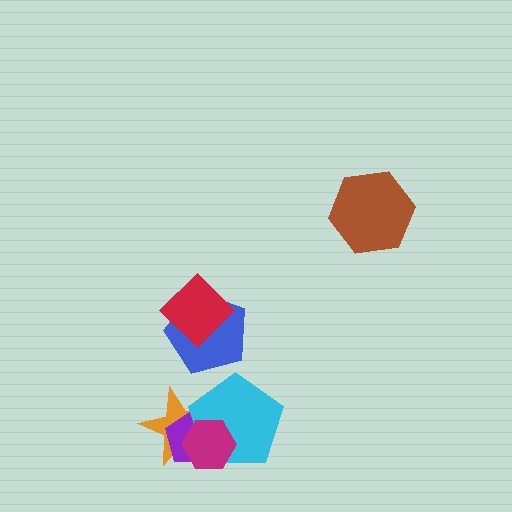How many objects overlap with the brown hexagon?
0 objects overlap with the brown hexagon.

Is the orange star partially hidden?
Yes, it is partially covered by another shape.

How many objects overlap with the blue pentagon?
1 object overlaps with the blue pentagon.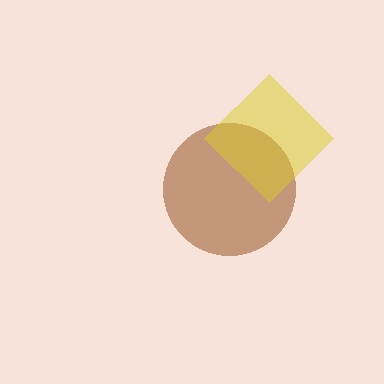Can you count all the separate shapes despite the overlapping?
Yes, there are 2 separate shapes.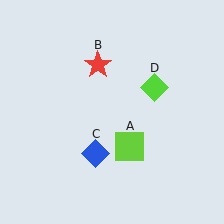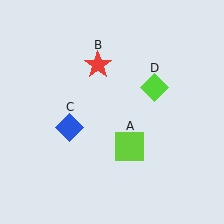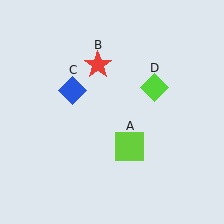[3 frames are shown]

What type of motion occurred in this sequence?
The blue diamond (object C) rotated clockwise around the center of the scene.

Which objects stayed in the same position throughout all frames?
Lime square (object A) and red star (object B) and lime diamond (object D) remained stationary.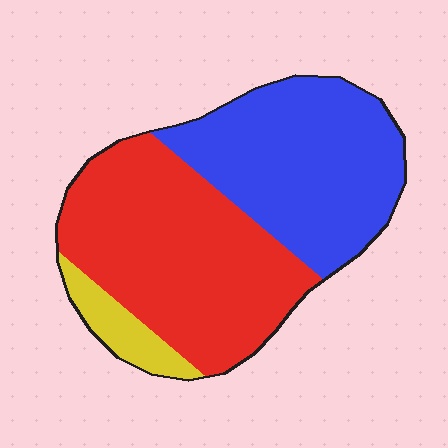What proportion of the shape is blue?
Blue takes up about two fifths (2/5) of the shape.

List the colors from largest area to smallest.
From largest to smallest: red, blue, yellow.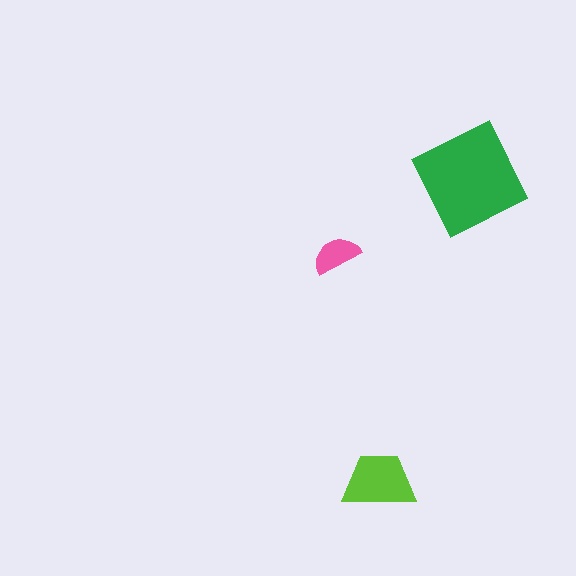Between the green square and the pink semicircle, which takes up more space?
The green square.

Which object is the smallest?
The pink semicircle.